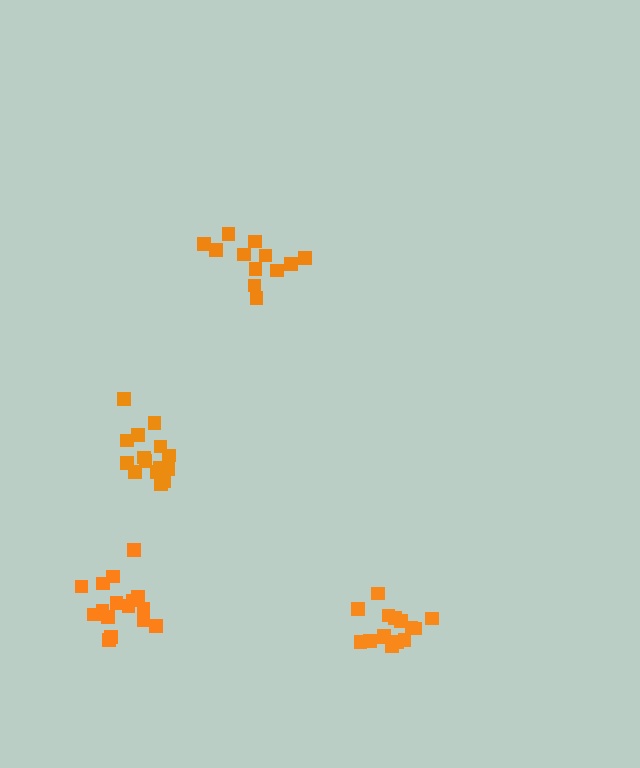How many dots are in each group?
Group 1: 15 dots, Group 2: 15 dots, Group 3: 16 dots, Group 4: 12 dots (58 total).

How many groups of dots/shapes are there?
There are 4 groups.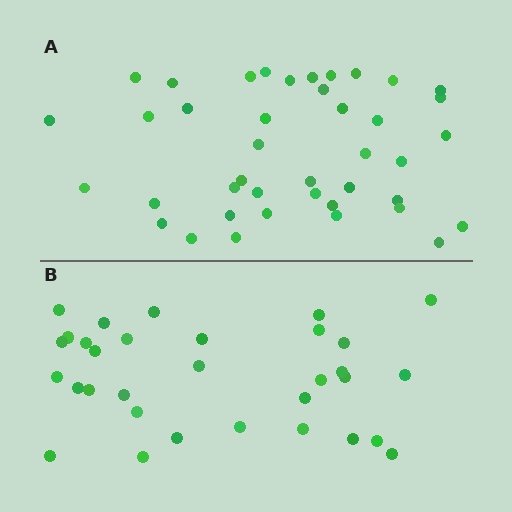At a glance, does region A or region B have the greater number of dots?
Region A (the top region) has more dots.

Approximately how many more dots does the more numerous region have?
Region A has roughly 8 or so more dots than region B.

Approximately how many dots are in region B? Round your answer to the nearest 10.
About 30 dots. (The exact count is 32, which rounds to 30.)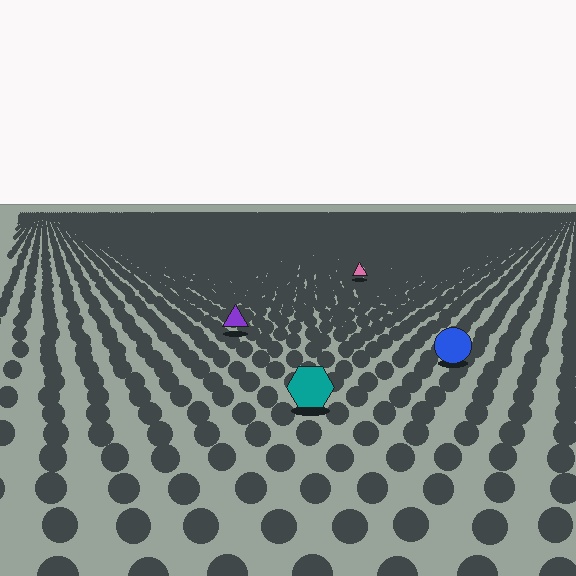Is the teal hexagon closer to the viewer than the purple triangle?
Yes. The teal hexagon is closer — you can tell from the texture gradient: the ground texture is coarser near it.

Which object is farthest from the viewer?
The pink triangle is farthest from the viewer. It appears smaller and the ground texture around it is denser.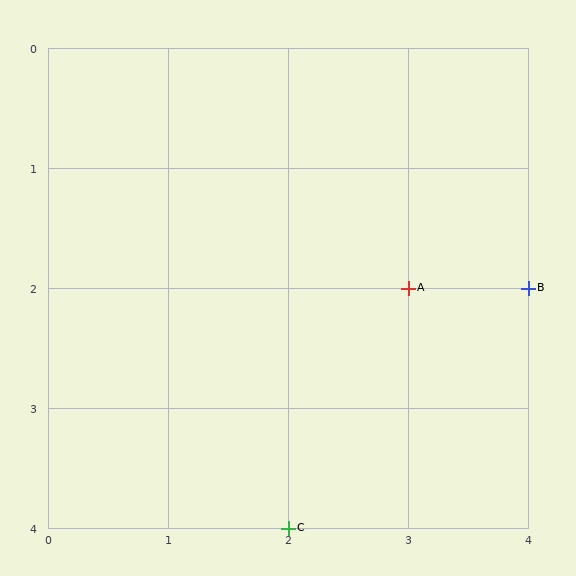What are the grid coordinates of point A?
Point A is at grid coordinates (3, 2).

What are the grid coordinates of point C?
Point C is at grid coordinates (2, 4).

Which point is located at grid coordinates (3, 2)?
Point A is at (3, 2).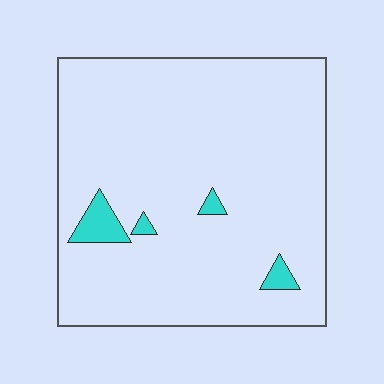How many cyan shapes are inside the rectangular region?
4.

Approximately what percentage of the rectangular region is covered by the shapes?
Approximately 5%.